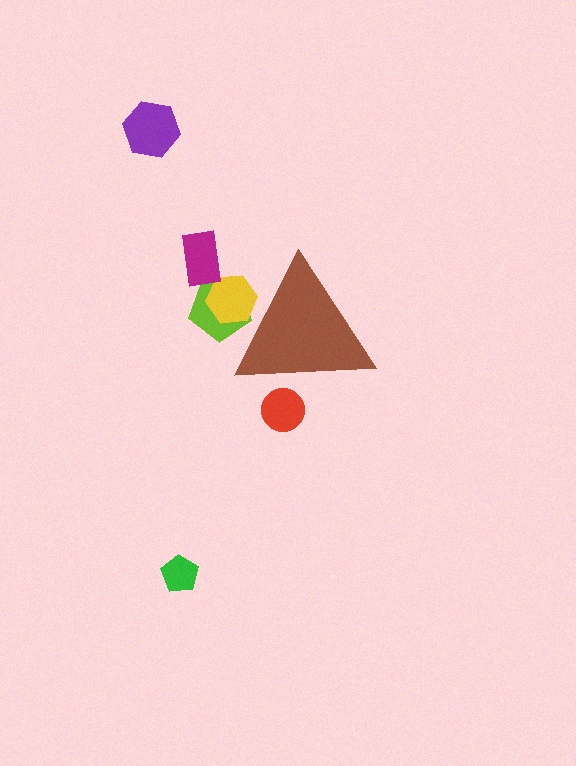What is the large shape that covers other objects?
A brown triangle.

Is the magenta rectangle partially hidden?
No, the magenta rectangle is fully visible.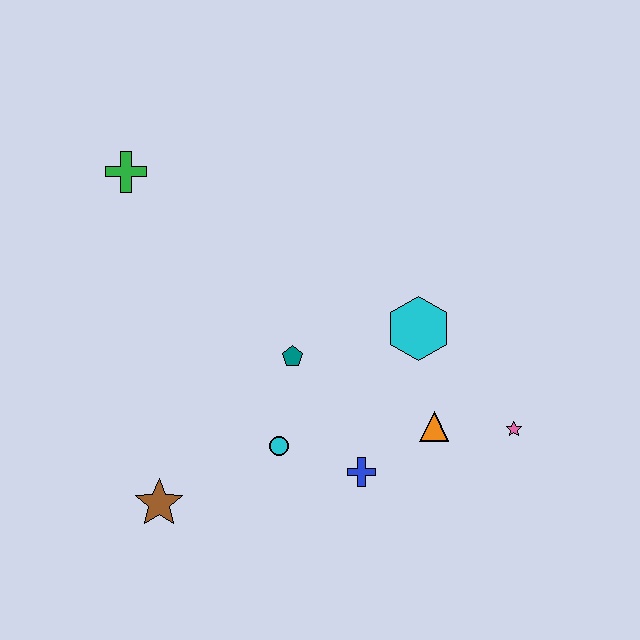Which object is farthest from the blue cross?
The green cross is farthest from the blue cross.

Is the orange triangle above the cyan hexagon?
No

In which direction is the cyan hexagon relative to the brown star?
The cyan hexagon is to the right of the brown star.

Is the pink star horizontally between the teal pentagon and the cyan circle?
No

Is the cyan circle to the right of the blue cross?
No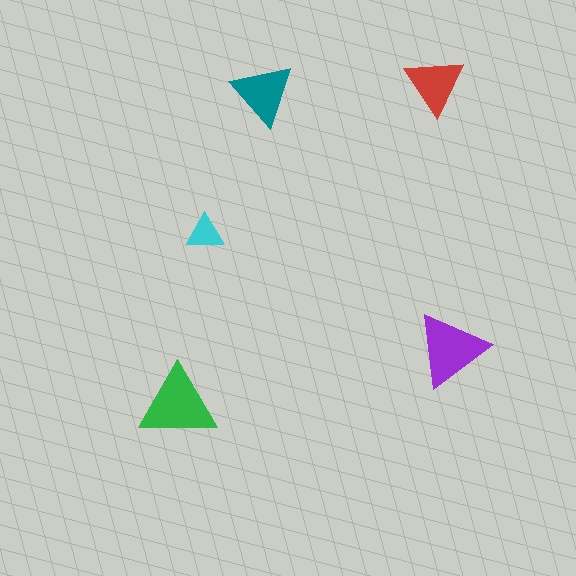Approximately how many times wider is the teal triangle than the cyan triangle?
About 1.5 times wider.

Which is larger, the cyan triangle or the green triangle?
The green one.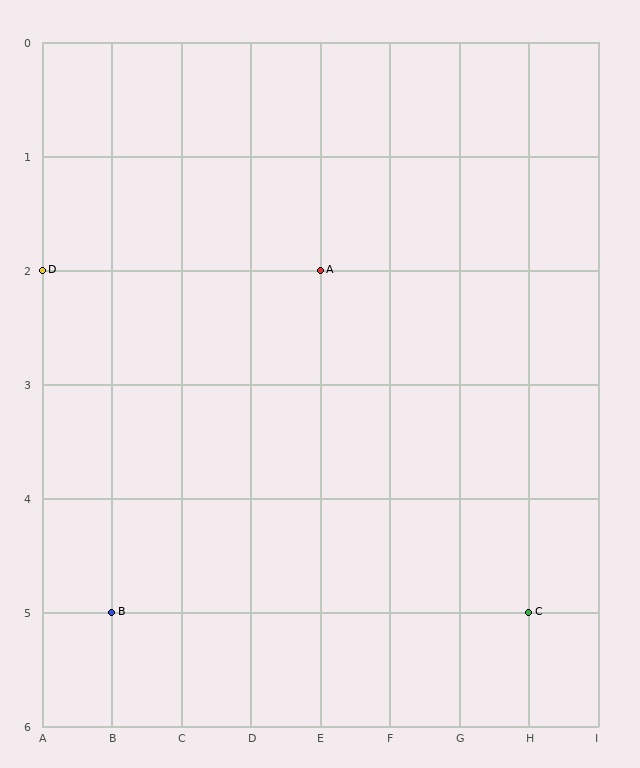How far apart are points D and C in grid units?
Points D and C are 7 columns and 3 rows apart (about 7.6 grid units diagonally).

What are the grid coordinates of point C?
Point C is at grid coordinates (H, 5).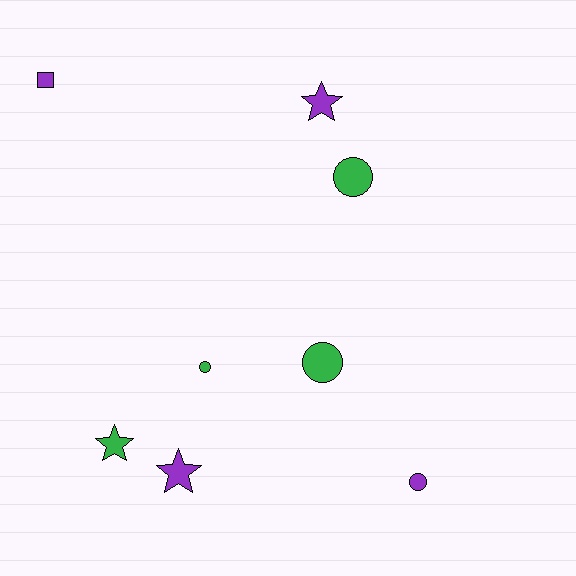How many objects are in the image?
There are 8 objects.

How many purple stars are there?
There are 2 purple stars.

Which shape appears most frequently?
Circle, with 4 objects.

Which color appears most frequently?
Purple, with 4 objects.